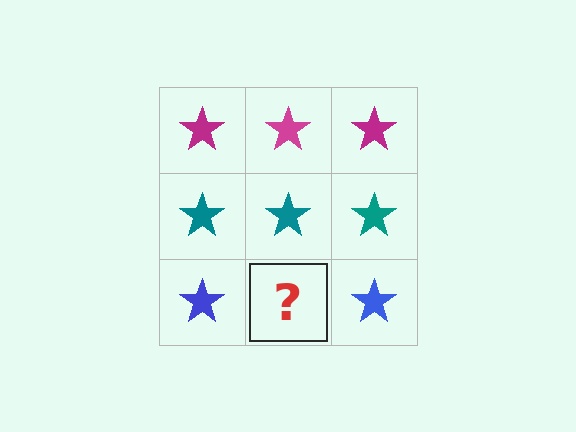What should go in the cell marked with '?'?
The missing cell should contain a blue star.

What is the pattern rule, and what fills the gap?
The rule is that each row has a consistent color. The gap should be filled with a blue star.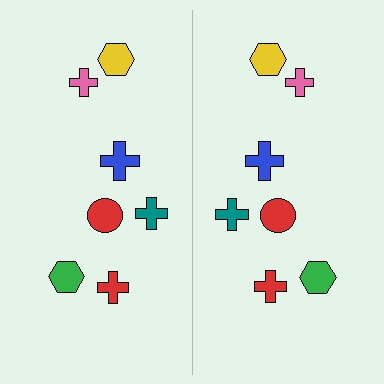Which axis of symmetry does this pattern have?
The pattern has a vertical axis of symmetry running through the center of the image.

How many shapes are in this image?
There are 14 shapes in this image.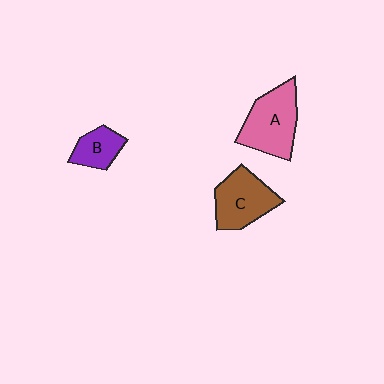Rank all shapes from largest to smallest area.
From largest to smallest: A (pink), C (brown), B (purple).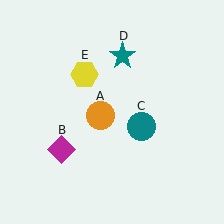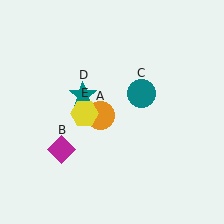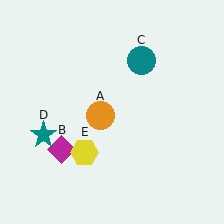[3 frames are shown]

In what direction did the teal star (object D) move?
The teal star (object D) moved down and to the left.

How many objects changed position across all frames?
3 objects changed position: teal circle (object C), teal star (object D), yellow hexagon (object E).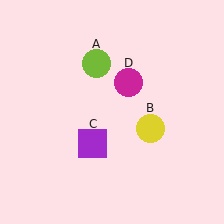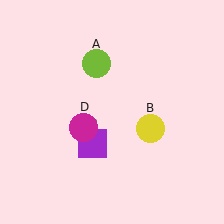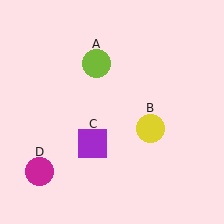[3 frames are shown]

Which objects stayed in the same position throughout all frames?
Lime circle (object A) and yellow circle (object B) and purple square (object C) remained stationary.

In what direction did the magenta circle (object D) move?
The magenta circle (object D) moved down and to the left.